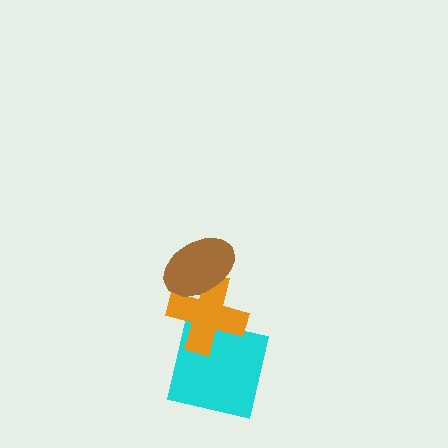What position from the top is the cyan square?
The cyan square is 3rd from the top.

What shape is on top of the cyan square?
The orange cross is on top of the cyan square.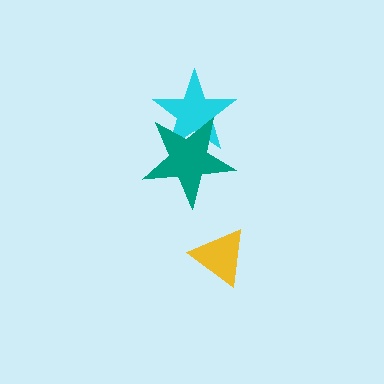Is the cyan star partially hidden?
Yes, it is partially covered by another shape.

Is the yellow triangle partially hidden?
No, no other shape covers it.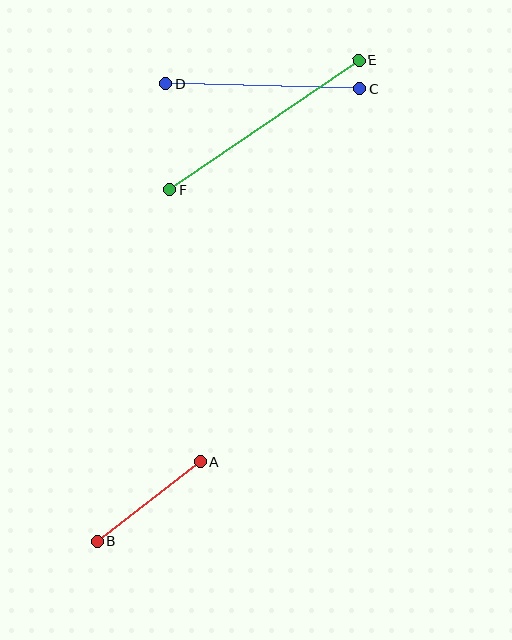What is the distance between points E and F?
The distance is approximately 230 pixels.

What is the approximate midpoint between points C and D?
The midpoint is at approximately (262, 86) pixels.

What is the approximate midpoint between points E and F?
The midpoint is at approximately (264, 125) pixels.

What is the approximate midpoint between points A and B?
The midpoint is at approximately (149, 502) pixels.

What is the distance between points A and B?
The distance is approximately 130 pixels.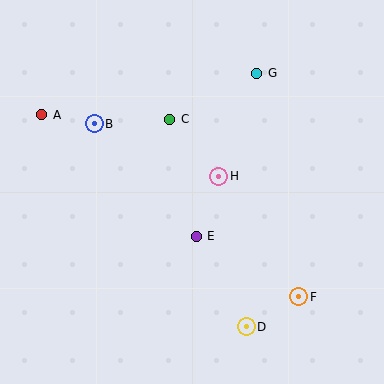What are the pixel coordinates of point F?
Point F is at (299, 297).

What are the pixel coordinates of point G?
Point G is at (257, 73).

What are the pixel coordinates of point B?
Point B is at (94, 124).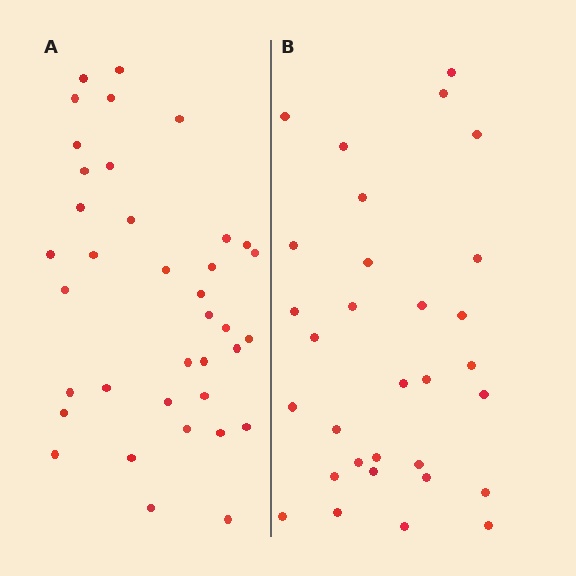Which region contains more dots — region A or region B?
Region A (the left region) has more dots.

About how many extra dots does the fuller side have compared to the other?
Region A has about 6 more dots than region B.